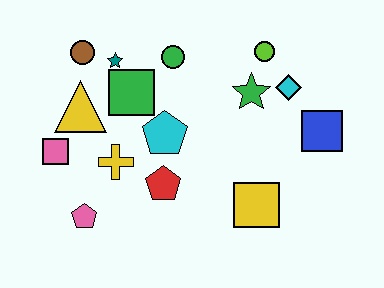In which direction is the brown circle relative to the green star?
The brown circle is to the left of the green star.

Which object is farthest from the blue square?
The pink square is farthest from the blue square.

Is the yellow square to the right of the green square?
Yes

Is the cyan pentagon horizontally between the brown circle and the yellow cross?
No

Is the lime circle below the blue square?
No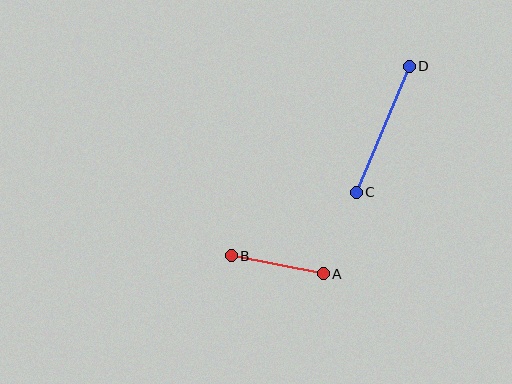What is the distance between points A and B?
The distance is approximately 94 pixels.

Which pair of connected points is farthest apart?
Points C and D are farthest apart.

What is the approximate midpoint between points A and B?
The midpoint is at approximately (277, 265) pixels.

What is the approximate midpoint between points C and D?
The midpoint is at approximately (383, 129) pixels.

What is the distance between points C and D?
The distance is approximately 137 pixels.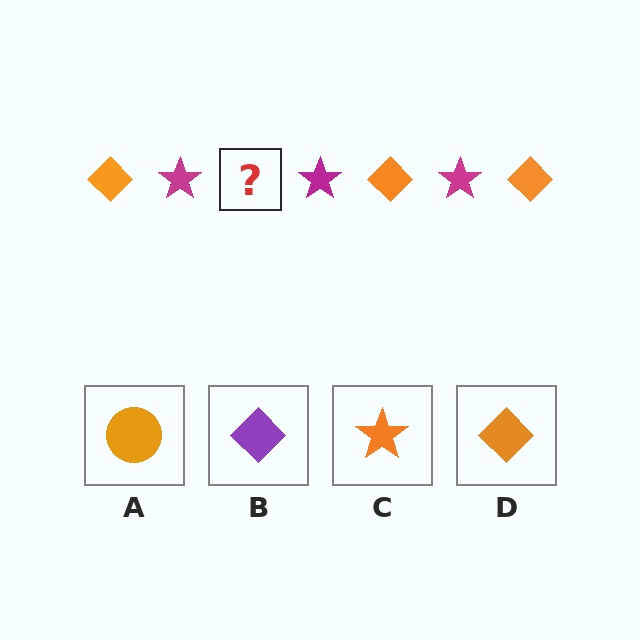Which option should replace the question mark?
Option D.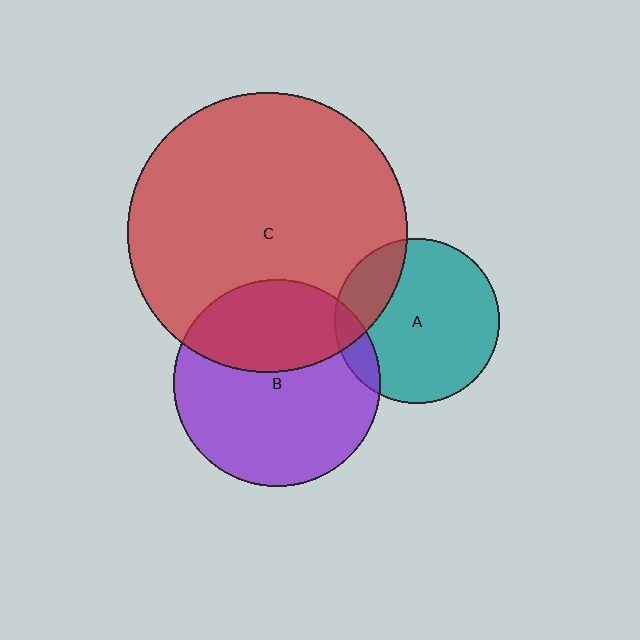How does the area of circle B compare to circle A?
Approximately 1.6 times.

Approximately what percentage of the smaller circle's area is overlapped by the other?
Approximately 10%.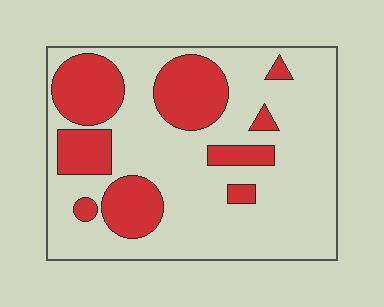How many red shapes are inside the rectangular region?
9.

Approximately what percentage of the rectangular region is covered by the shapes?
Approximately 30%.